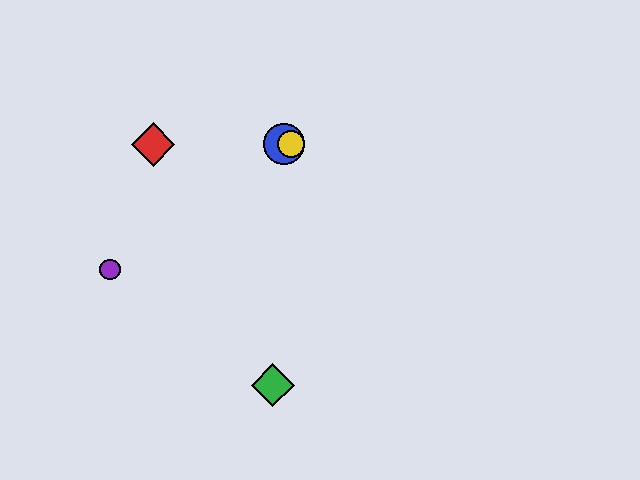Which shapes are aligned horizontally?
The red diamond, the blue circle, the yellow circle are aligned horizontally.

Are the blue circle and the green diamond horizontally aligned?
No, the blue circle is at y≈144 and the green diamond is at y≈385.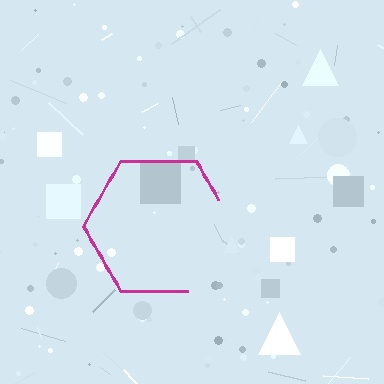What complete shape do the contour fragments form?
The contour fragments form a hexagon.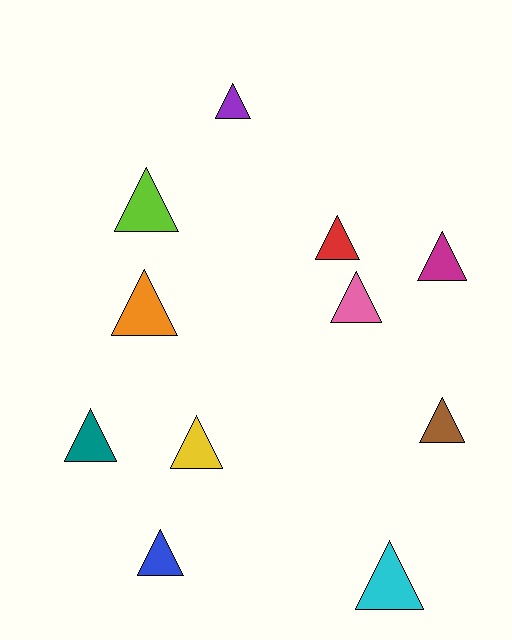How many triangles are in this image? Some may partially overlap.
There are 11 triangles.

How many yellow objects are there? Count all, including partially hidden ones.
There is 1 yellow object.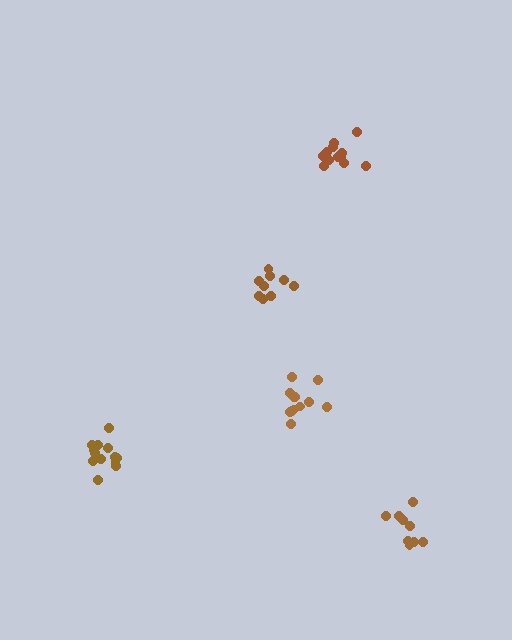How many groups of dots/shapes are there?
There are 5 groups.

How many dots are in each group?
Group 1: 9 dots, Group 2: 12 dots, Group 3: 13 dots, Group 4: 9 dots, Group 5: 13 dots (56 total).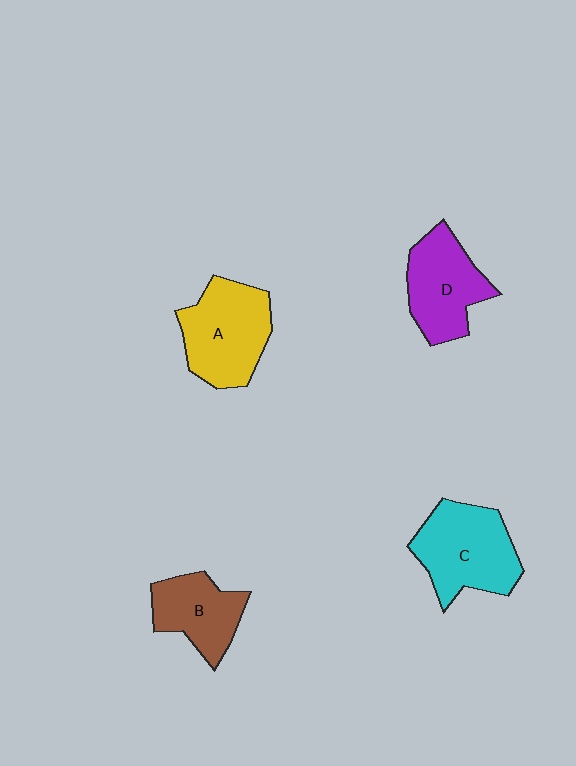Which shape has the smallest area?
Shape B (brown).